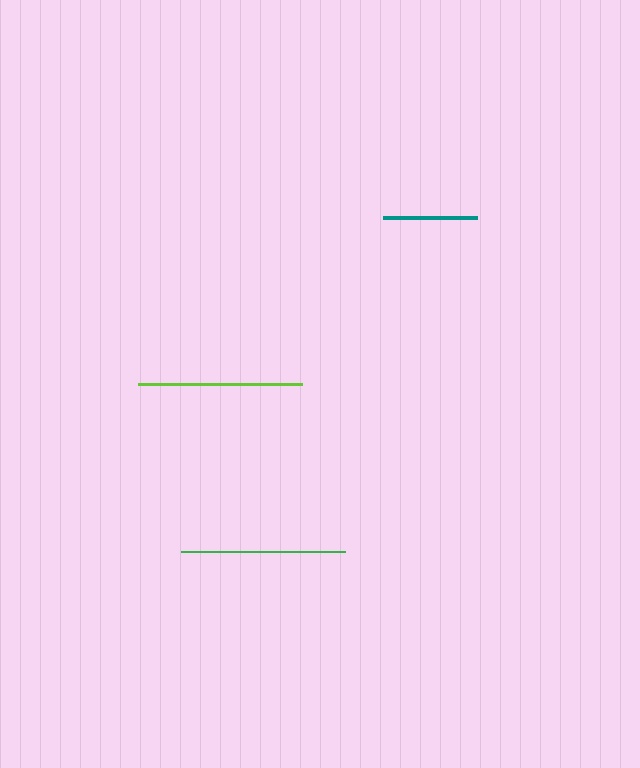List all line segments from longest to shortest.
From longest to shortest: lime, green, teal.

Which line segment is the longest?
The lime line is the longest at approximately 164 pixels.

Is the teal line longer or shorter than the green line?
The green line is longer than the teal line.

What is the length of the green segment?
The green segment is approximately 164 pixels long.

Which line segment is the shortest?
The teal line is the shortest at approximately 94 pixels.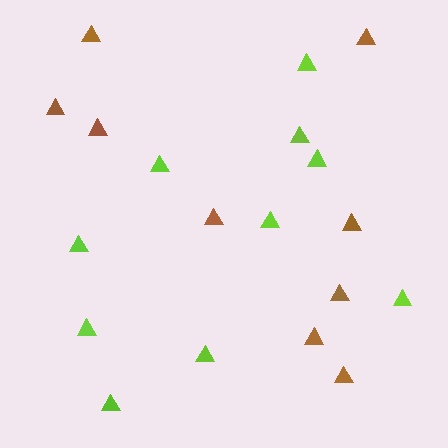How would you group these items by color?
There are 2 groups: one group of lime triangles (10) and one group of brown triangles (9).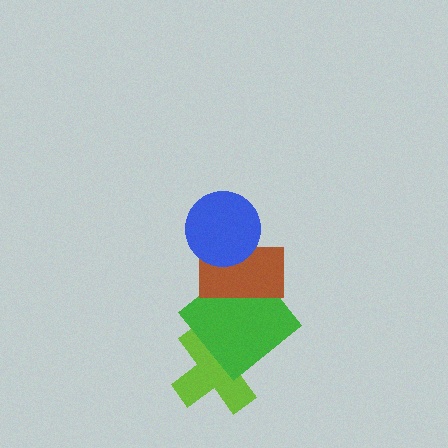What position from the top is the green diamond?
The green diamond is 3rd from the top.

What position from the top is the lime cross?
The lime cross is 4th from the top.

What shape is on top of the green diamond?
The brown rectangle is on top of the green diamond.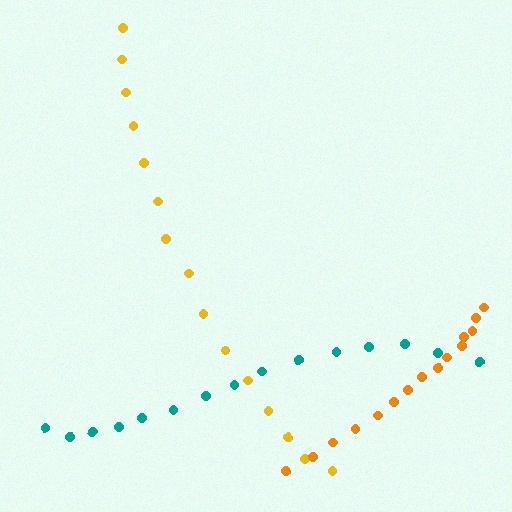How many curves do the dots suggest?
There are 3 distinct paths.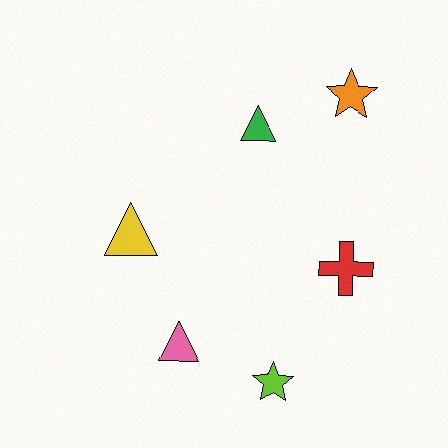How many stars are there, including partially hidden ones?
There are 2 stars.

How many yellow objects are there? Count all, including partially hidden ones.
There is 1 yellow object.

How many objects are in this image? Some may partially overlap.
There are 6 objects.